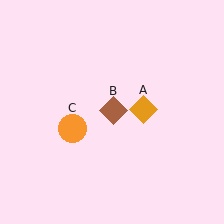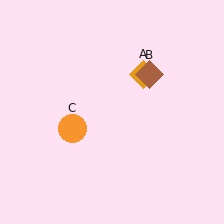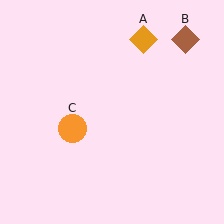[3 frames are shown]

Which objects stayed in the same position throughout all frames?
Orange circle (object C) remained stationary.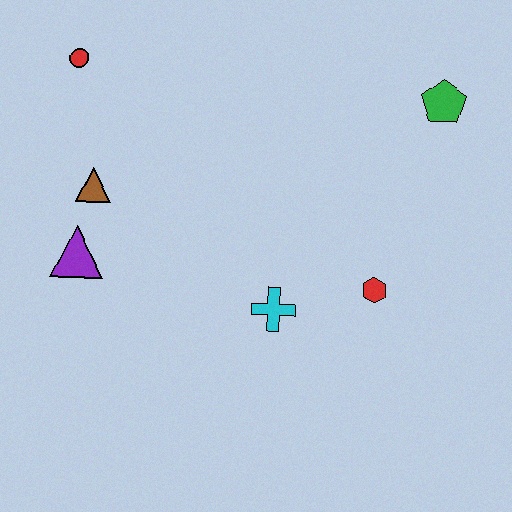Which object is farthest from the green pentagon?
The purple triangle is farthest from the green pentagon.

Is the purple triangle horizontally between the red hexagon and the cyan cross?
No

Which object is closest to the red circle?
The brown triangle is closest to the red circle.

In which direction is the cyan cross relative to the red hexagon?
The cyan cross is to the left of the red hexagon.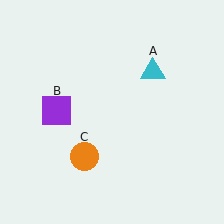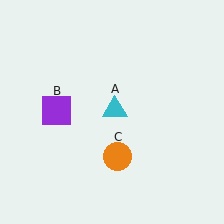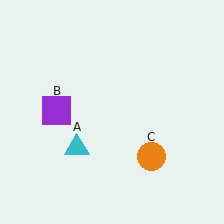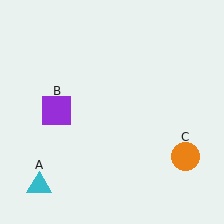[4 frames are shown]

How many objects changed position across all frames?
2 objects changed position: cyan triangle (object A), orange circle (object C).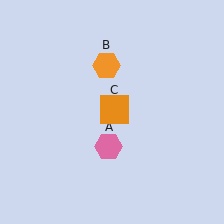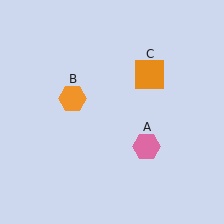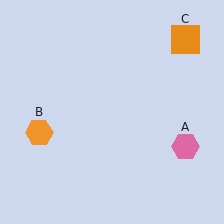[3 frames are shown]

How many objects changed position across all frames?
3 objects changed position: pink hexagon (object A), orange hexagon (object B), orange square (object C).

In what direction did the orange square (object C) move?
The orange square (object C) moved up and to the right.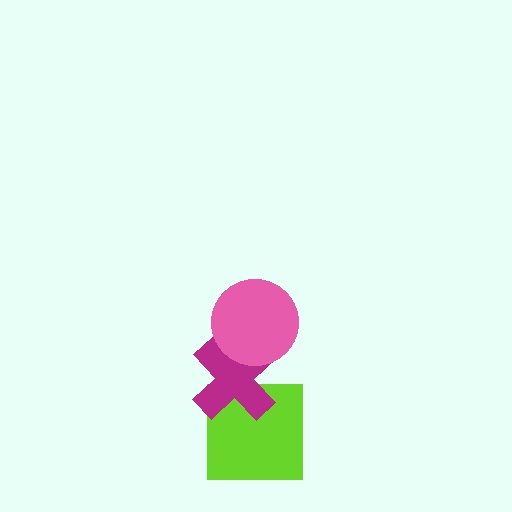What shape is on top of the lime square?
The magenta cross is on top of the lime square.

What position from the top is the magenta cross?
The magenta cross is 2nd from the top.